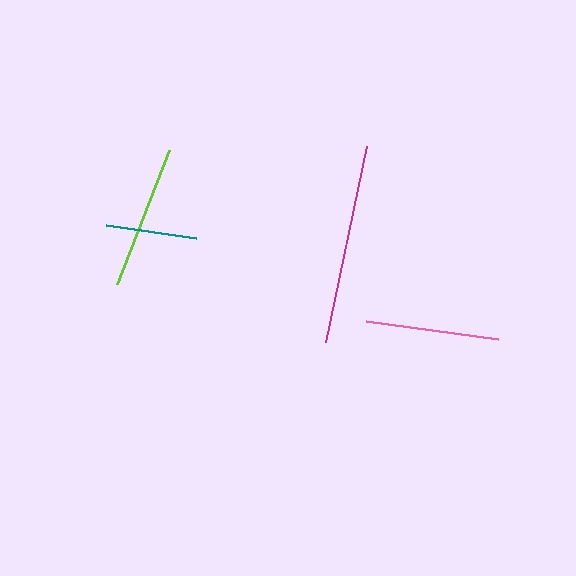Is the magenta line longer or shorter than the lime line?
The magenta line is longer than the lime line.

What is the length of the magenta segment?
The magenta segment is approximately 201 pixels long.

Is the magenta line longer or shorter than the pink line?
The magenta line is longer than the pink line.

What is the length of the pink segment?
The pink segment is approximately 133 pixels long.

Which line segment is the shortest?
The teal line is the shortest at approximately 91 pixels.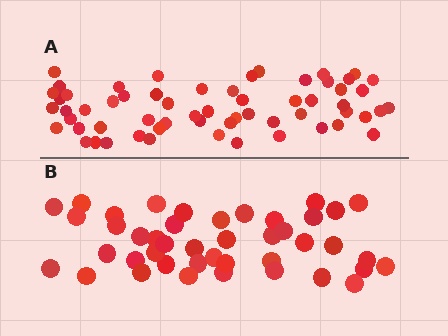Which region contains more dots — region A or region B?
Region A (the top region) has more dots.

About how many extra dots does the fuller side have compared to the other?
Region A has approximately 15 more dots than region B.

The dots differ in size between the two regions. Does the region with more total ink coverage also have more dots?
No. Region B has more total ink coverage because its dots are larger, but region A actually contains more individual dots. Total area can be misleading — the number of items is what matters here.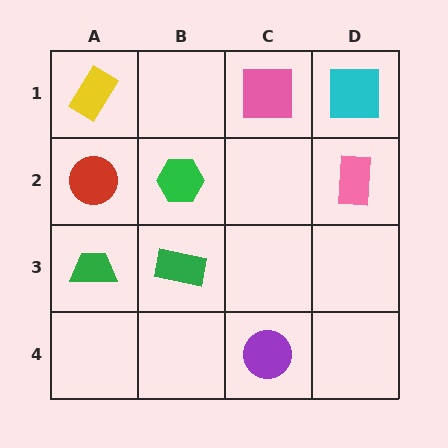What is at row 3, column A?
A green trapezoid.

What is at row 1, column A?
A yellow rectangle.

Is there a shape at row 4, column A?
No, that cell is empty.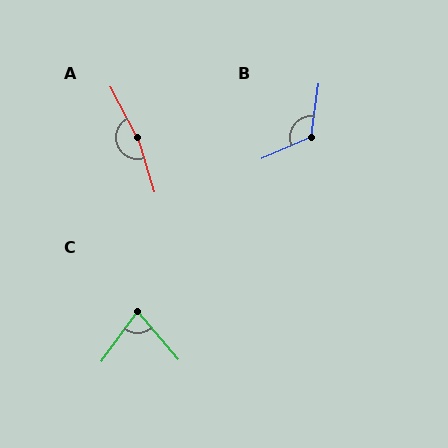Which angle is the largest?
A, at approximately 169 degrees.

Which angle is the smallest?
C, at approximately 77 degrees.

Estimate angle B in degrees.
Approximately 122 degrees.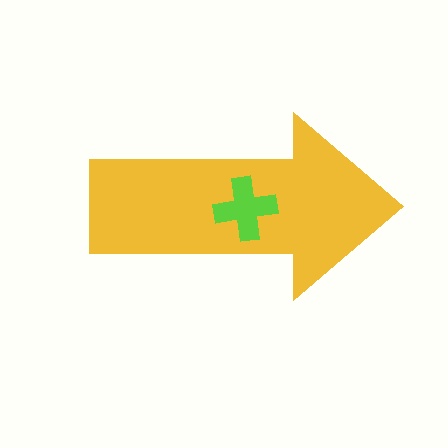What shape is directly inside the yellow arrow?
The lime cross.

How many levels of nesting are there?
2.